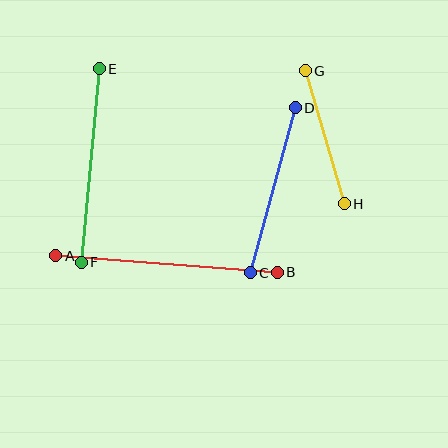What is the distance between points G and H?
The distance is approximately 138 pixels.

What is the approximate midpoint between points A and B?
The midpoint is at approximately (167, 264) pixels.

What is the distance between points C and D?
The distance is approximately 171 pixels.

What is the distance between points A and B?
The distance is approximately 222 pixels.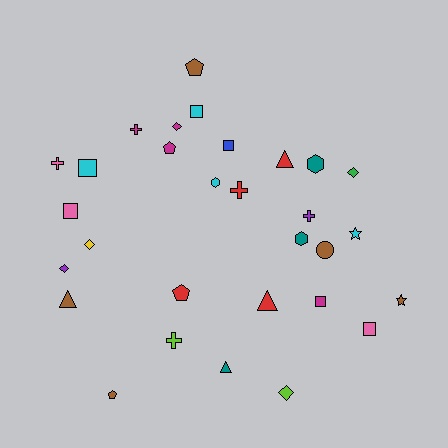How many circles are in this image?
There is 1 circle.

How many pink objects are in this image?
There are 3 pink objects.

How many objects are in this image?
There are 30 objects.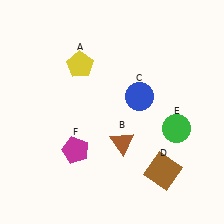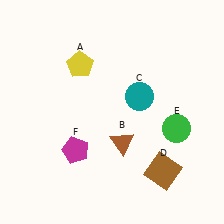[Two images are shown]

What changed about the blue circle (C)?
In Image 1, C is blue. In Image 2, it changed to teal.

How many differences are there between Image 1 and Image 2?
There is 1 difference between the two images.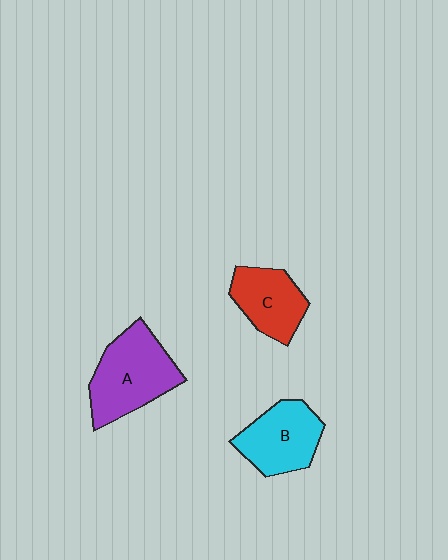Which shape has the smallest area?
Shape C (red).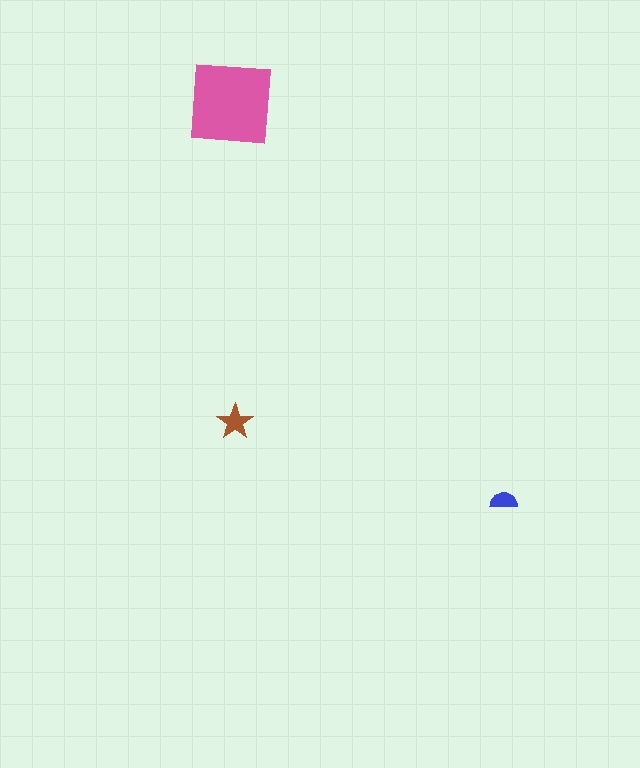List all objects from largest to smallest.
The pink square, the brown star, the blue semicircle.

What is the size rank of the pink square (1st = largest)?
1st.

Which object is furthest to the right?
The blue semicircle is rightmost.